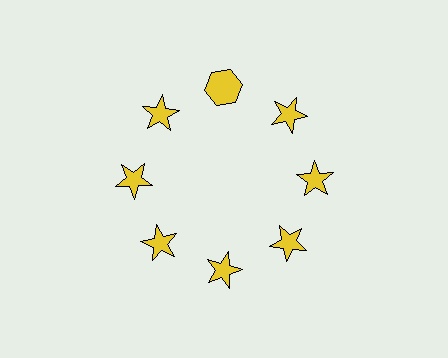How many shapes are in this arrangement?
There are 8 shapes arranged in a ring pattern.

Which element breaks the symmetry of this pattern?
The yellow hexagon at roughly the 12 o'clock position breaks the symmetry. All other shapes are yellow stars.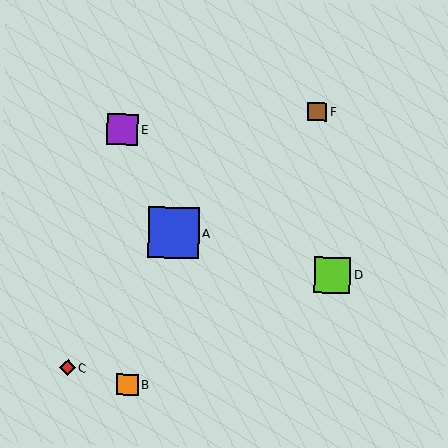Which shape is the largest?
The blue square (labeled A) is the largest.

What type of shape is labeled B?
Shape B is an orange square.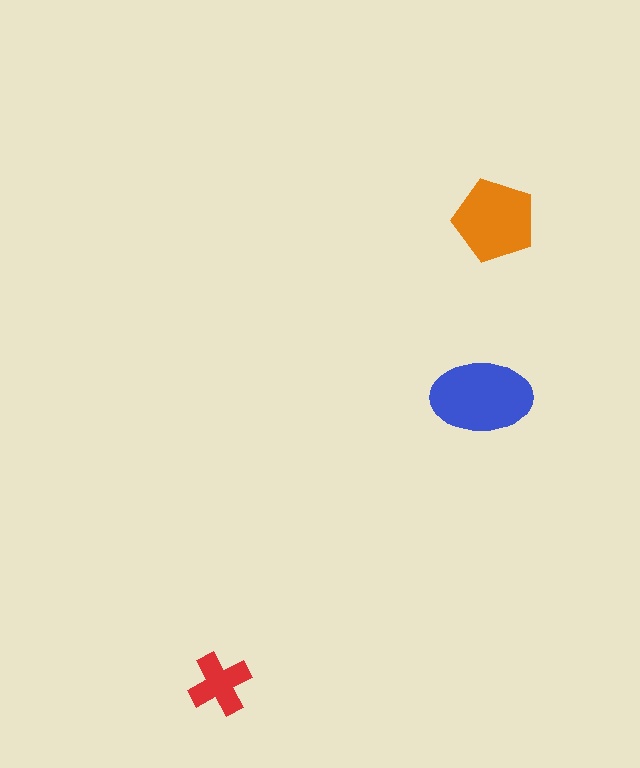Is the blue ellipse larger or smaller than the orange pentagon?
Larger.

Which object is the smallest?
The red cross.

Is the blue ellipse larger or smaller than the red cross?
Larger.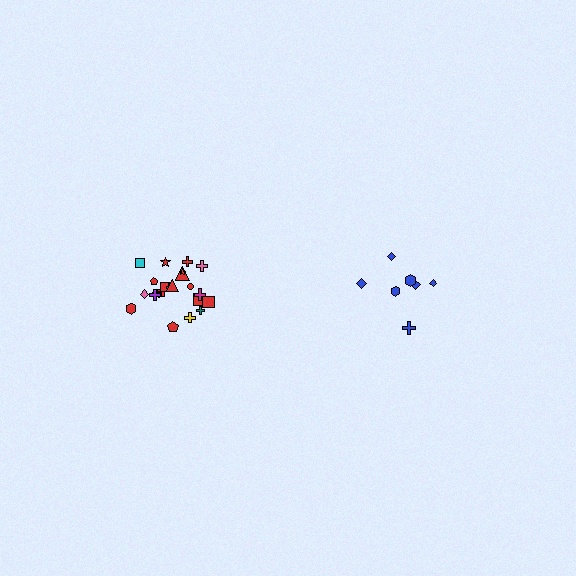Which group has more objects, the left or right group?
The left group.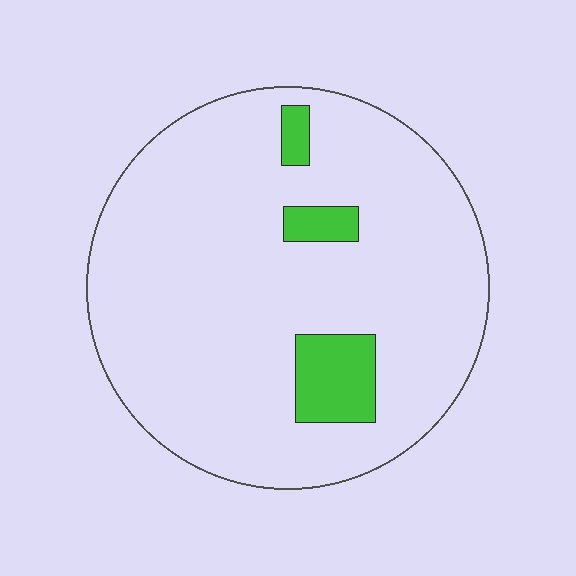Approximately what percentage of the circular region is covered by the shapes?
Approximately 10%.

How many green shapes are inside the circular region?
3.